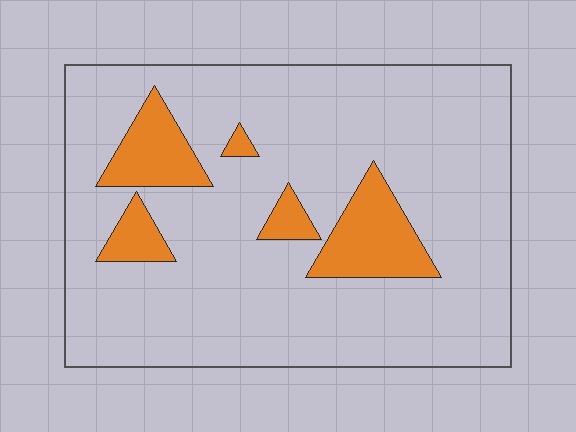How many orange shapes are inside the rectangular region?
5.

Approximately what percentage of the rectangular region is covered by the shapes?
Approximately 15%.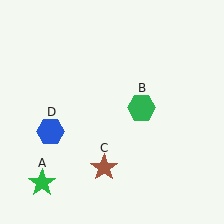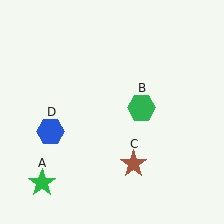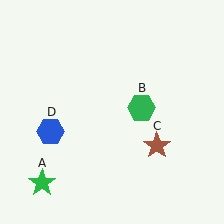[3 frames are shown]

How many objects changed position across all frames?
1 object changed position: brown star (object C).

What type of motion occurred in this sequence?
The brown star (object C) rotated counterclockwise around the center of the scene.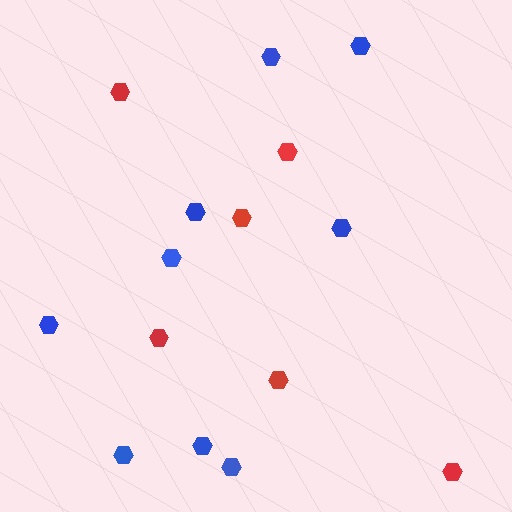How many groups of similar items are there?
There are 2 groups: one group of blue hexagons (9) and one group of red hexagons (6).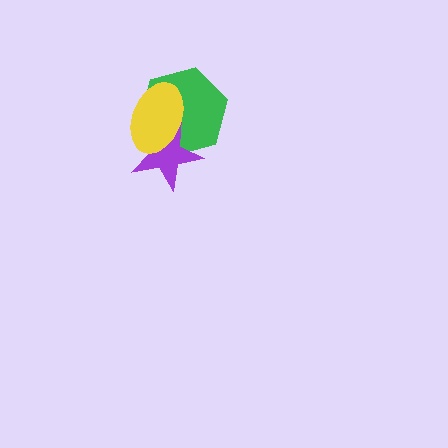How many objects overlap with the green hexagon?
2 objects overlap with the green hexagon.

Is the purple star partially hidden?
Yes, it is partially covered by another shape.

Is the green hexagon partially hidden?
Yes, it is partially covered by another shape.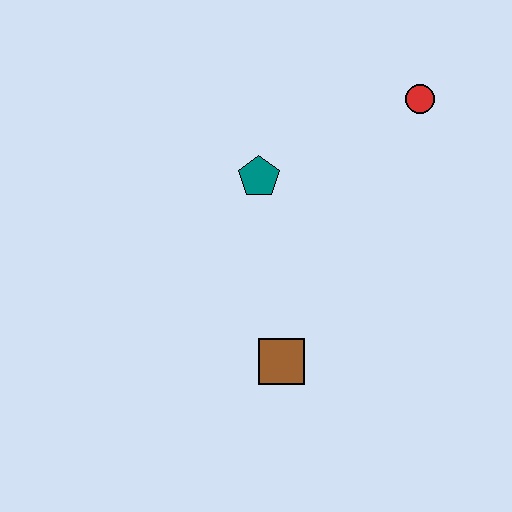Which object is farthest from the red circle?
The brown square is farthest from the red circle.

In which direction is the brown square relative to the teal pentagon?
The brown square is below the teal pentagon.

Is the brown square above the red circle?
No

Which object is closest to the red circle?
The teal pentagon is closest to the red circle.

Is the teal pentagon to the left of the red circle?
Yes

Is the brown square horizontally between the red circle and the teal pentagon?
Yes